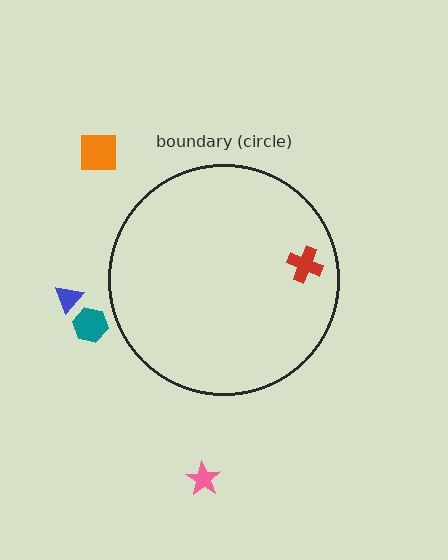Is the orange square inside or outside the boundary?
Outside.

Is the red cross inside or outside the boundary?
Inside.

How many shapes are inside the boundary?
1 inside, 4 outside.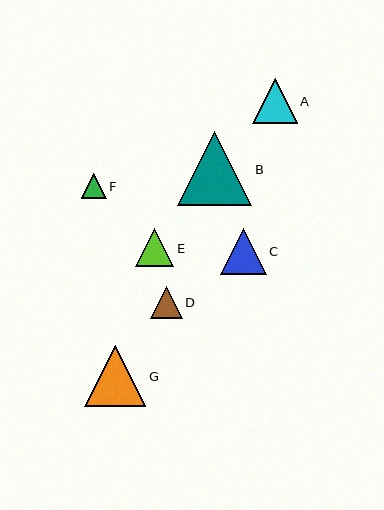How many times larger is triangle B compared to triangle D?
Triangle B is approximately 2.3 times the size of triangle D.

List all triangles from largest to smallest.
From largest to smallest: B, G, C, A, E, D, F.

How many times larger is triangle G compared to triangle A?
Triangle G is approximately 1.4 times the size of triangle A.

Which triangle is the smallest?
Triangle F is the smallest with a size of approximately 25 pixels.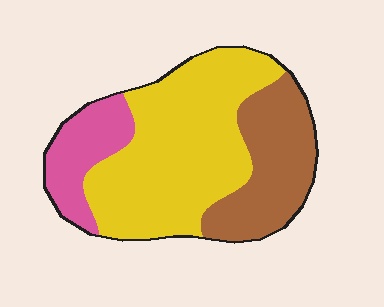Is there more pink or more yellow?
Yellow.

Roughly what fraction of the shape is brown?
Brown covers roughly 30% of the shape.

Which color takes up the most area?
Yellow, at roughly 55%.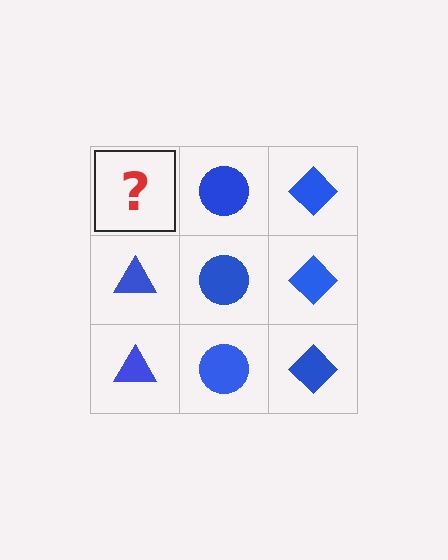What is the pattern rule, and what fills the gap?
The rule is that each column has a consistent shape. The gap should be filled with a blue triangle.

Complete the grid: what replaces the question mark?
The question mark should be replaced with a blue triangle.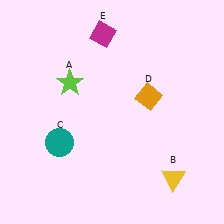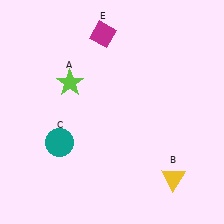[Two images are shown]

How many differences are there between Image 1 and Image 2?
There is 1 difference between the two images.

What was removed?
The orange diamond (D) was removed in Image 2.